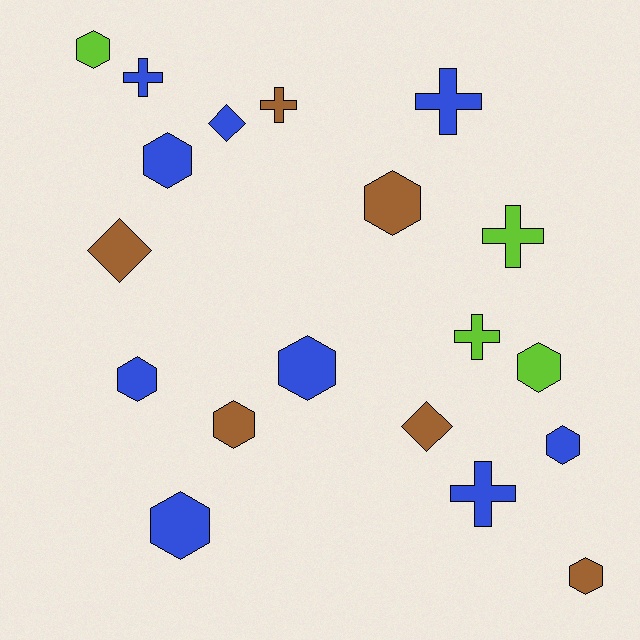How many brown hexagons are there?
There are 3 brown hexagons.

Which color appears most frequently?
Blue, with 9 objects.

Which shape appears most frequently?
Hexagon, with 10 objects.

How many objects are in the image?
There are 19 objects.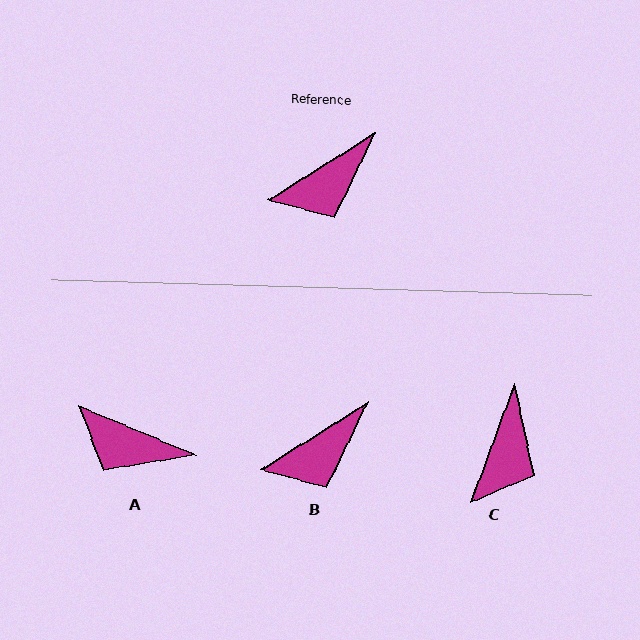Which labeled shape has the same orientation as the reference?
B.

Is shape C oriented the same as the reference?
No, it is off by about 38 degrees.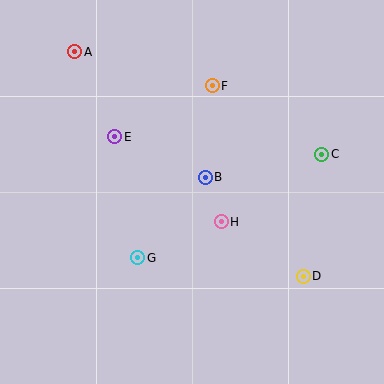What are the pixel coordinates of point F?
Point F is at (212, 86).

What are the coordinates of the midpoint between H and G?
The midpoint between H and G is at (180, 240).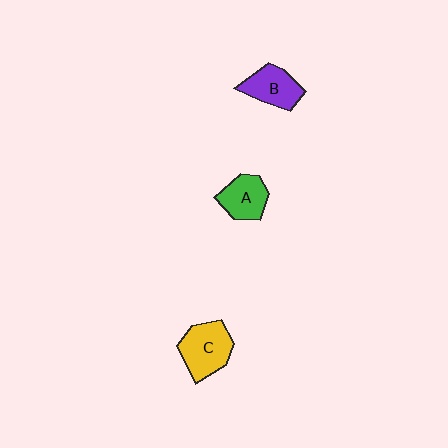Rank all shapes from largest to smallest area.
From largest to smallest: C (yellow), B (purple), A (green).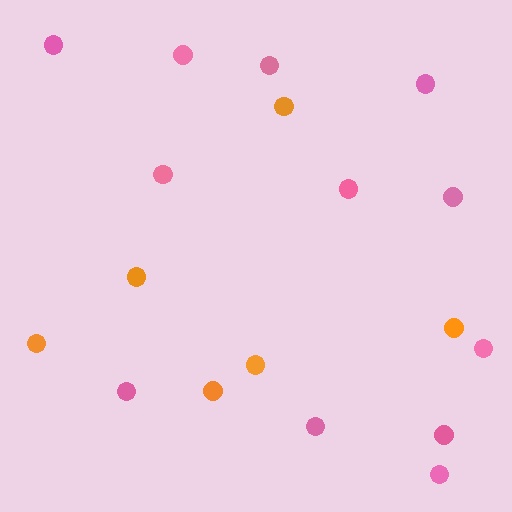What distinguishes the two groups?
There are 2 groups: one group of pink circles (12) and one group of orange circles (6).